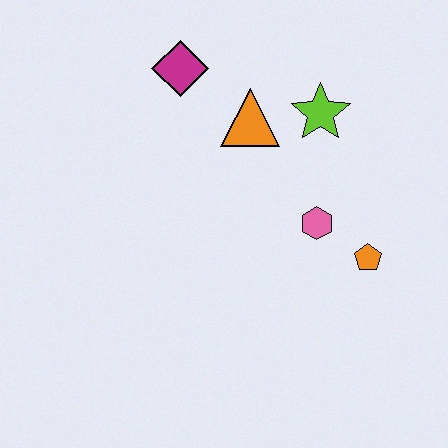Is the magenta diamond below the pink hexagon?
No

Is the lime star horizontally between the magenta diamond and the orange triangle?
No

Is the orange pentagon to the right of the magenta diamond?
Yes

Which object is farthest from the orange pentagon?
The magenta diamond is farthest from the orange pentagon.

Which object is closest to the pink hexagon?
The orange pentagon is closest to the pink hexagon.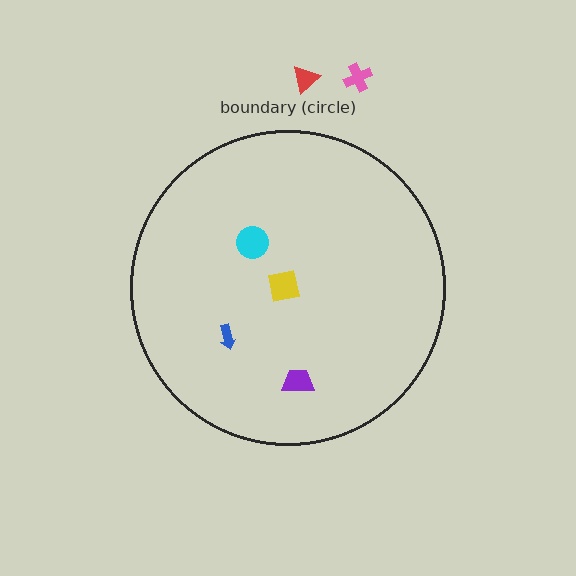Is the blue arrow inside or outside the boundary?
Inside.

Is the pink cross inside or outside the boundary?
Outside.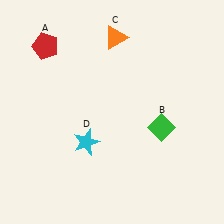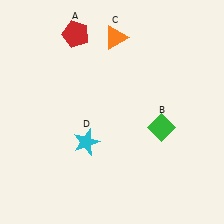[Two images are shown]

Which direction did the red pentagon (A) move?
The red pentagon (A) moved right.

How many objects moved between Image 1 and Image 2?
1 object moved between the two images.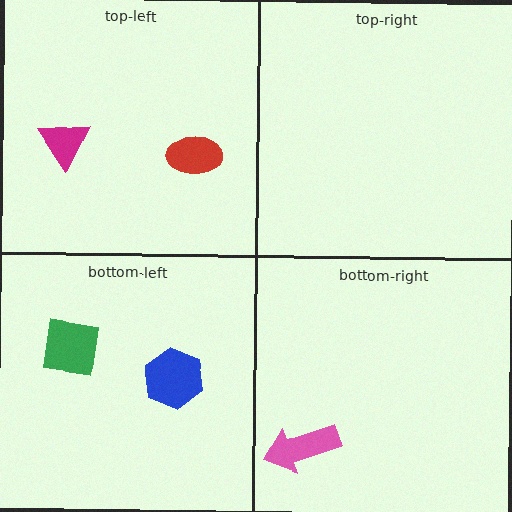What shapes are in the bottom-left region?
The blue hexagon, the green square.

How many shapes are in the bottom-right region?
1.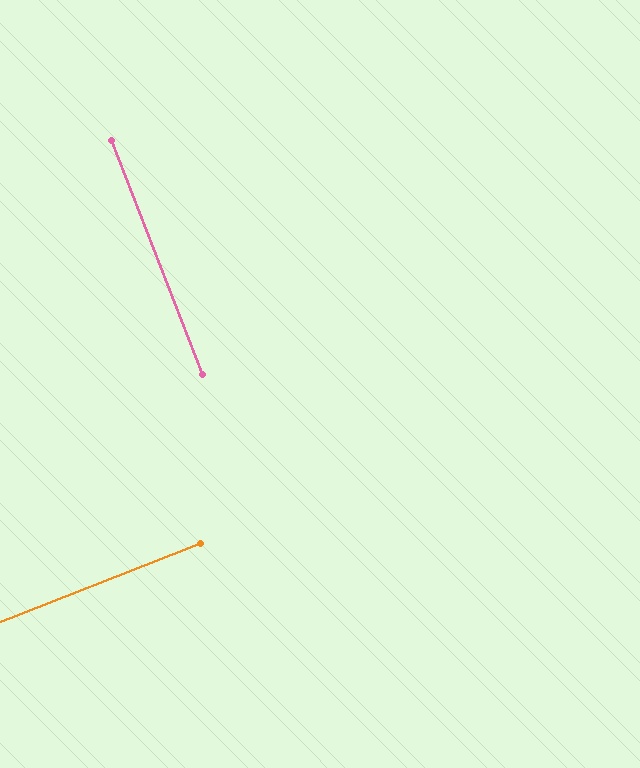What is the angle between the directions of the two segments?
Approximately 90 degrees.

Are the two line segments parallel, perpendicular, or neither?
Perpendicular — they meet at approximately 90°.